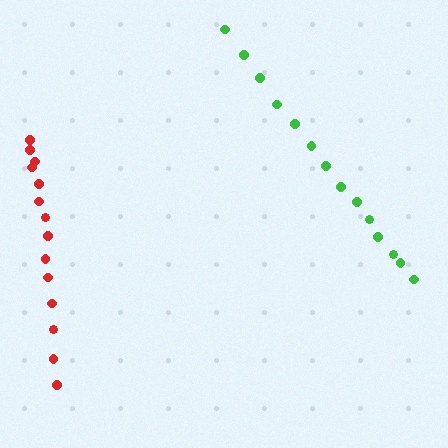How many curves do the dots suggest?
There are 2 distinct paths.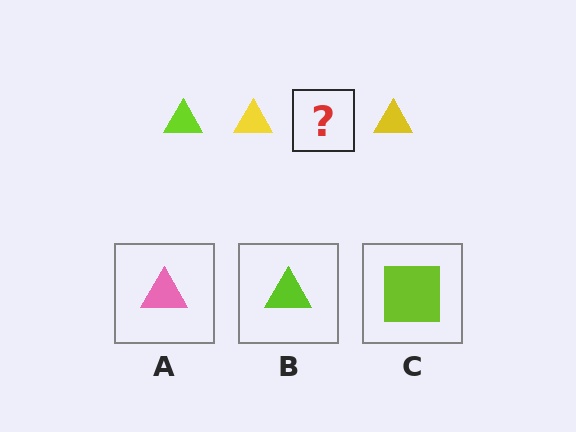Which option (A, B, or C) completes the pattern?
B.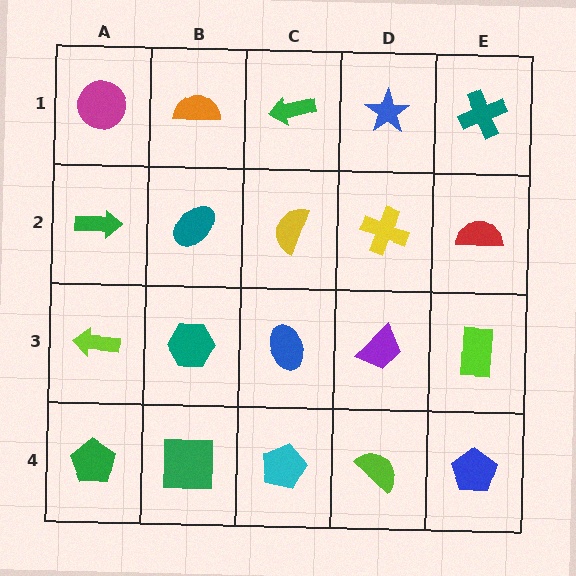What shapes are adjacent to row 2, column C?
A green arrow (row 1, column C), a blue ellipse (row 3, column C), a teal ellipse (row 2, column B), a yellow cross (row 2, column D).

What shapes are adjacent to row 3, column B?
A teal ellipse (row 2, column B), a green square (row 4, column B), a lime arrow (row 3, column A), a blue ellipse (row 3, column C).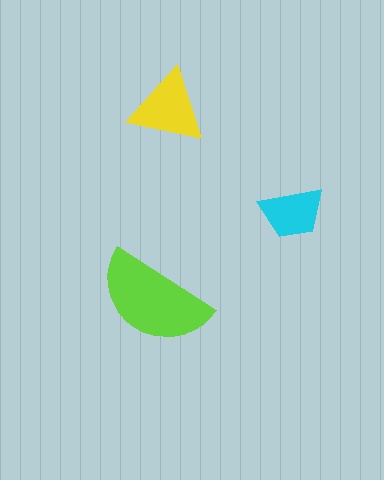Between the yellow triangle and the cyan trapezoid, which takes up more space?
The yellow triangle.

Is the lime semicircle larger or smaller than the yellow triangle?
Larger.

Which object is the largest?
The lime semicircle.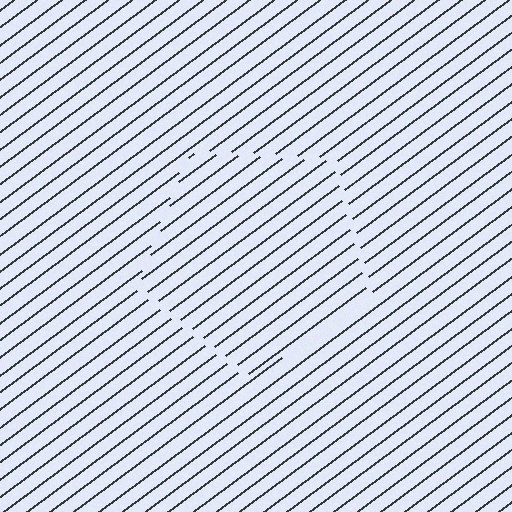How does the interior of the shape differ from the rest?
The interior of the shape contains the same grating, shifted by half a period — the contour is defined by the phase discontinuity where line-ends from the inner and outer gratings abut.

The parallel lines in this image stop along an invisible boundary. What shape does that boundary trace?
An illusory pentagon. The interior of the shape contains the same grating, shifted by half a period — the contour is defined by the phase discontinuity where line-ends from the inner and outer gratings abut.